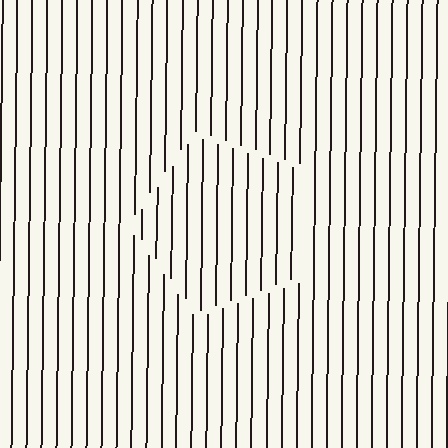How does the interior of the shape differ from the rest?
The interior of the shape contains the same grating, shifted by half a period — the contour is defined by the phase discontinuity where line-ends from the inner and outer gratings abut.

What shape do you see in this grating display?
An illusory pentagon. The interior of the shape contains the same grating, shifted by half a period — the contour is defined by the phase discontinuity where line-ends from the inner and outer gratings abut.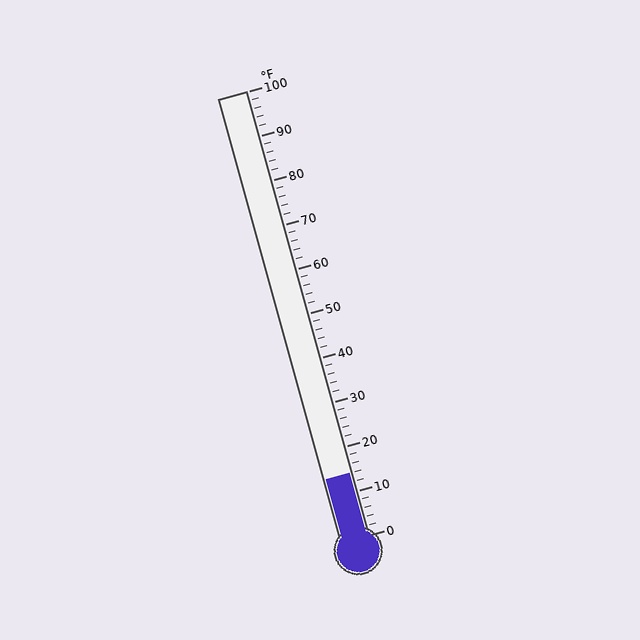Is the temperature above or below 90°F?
The temperature is below 90°F.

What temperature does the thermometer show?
The thermometer shows approximately 14°F.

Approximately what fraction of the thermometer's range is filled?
The thermometer is filled to approximately 15% of its range.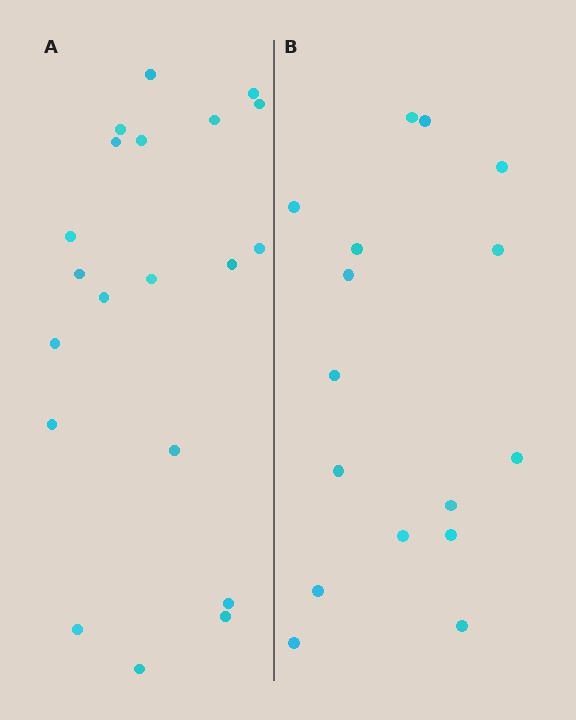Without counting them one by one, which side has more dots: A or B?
Region A (the left region) has more dots.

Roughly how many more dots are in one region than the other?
Region A has about 4 more dots than region B.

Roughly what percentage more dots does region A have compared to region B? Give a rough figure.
About 25% more.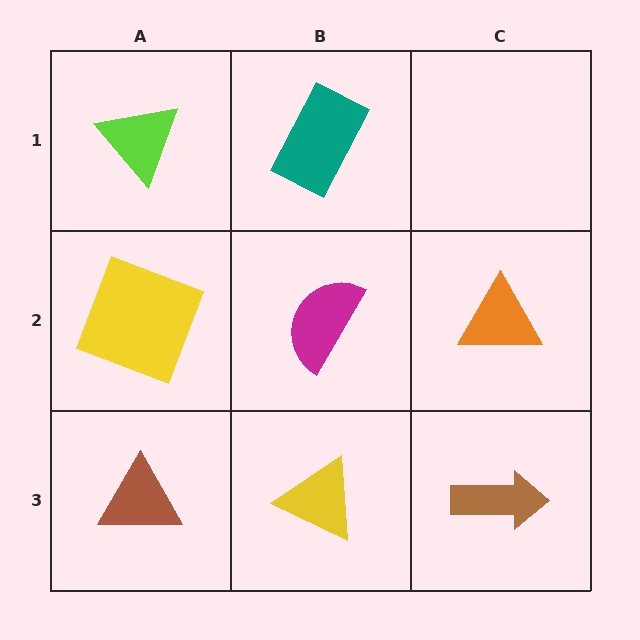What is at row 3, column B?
A yellow triangle.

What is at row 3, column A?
A brown triangle.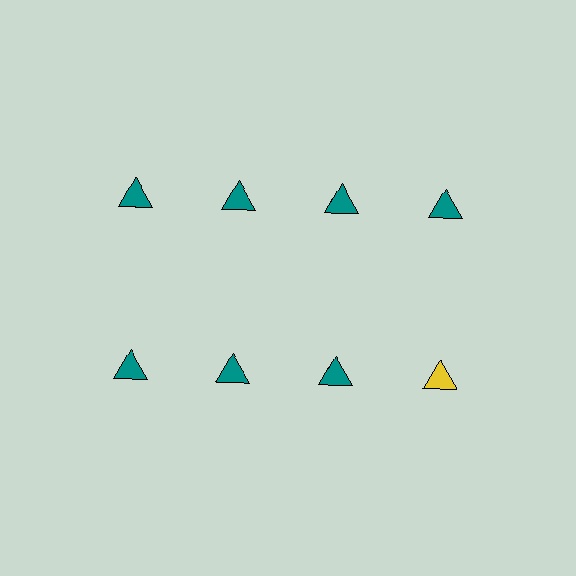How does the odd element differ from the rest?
It has a different color: yellow instead of teal.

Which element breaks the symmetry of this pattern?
The yellow triangle in the second row, second from right column breaks the symmetry. All other shapes are teal triangles.